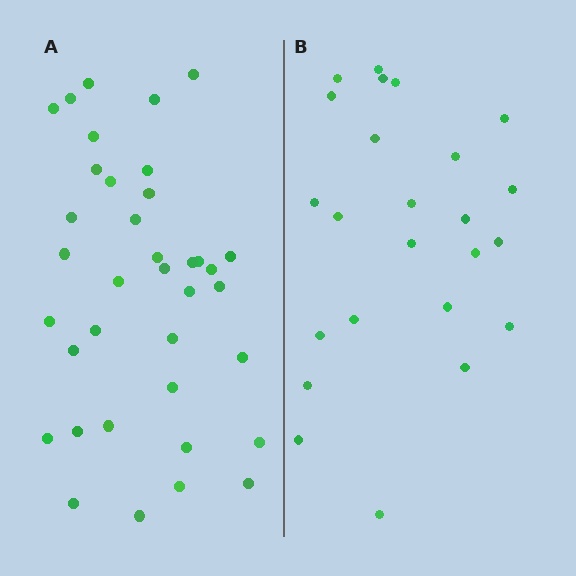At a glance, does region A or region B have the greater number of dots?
Region A (the left region) has more dots.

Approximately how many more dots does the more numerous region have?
Region A has approximately 15 more dots than region B.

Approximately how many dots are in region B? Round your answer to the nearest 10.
About 20 dots. (The exact count is 24, which rounds to 20.)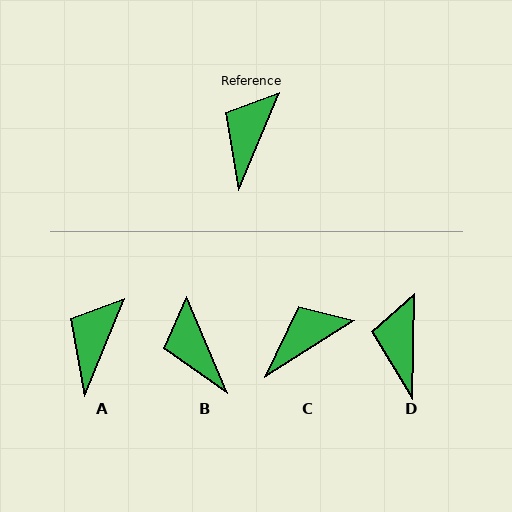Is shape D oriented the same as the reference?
No, it is off by about 21 degrees.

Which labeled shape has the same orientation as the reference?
A.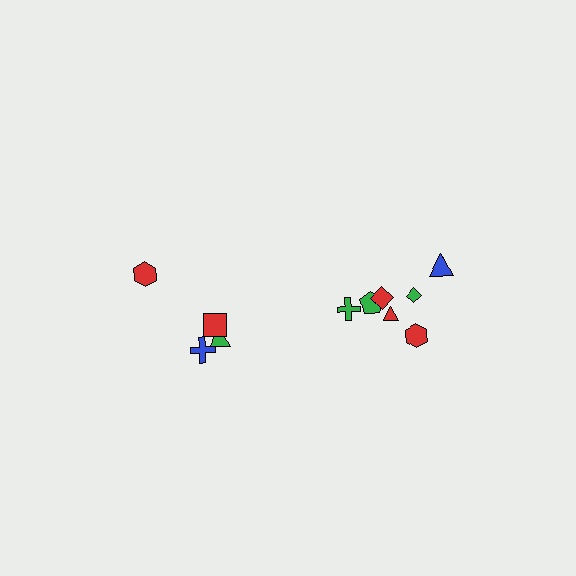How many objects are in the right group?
There are 7 objects.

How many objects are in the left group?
There are 4 objects.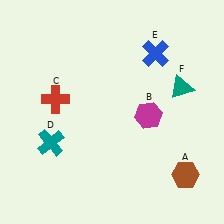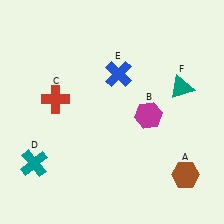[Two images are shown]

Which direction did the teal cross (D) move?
The teal cross (D) moved down.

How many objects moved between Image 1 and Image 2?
2 objects moved between the two images.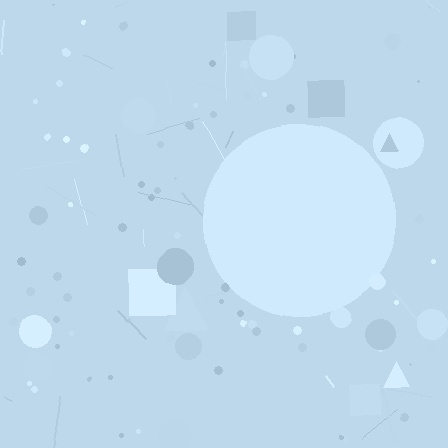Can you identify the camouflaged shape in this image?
The camouflaged shape is a circle.